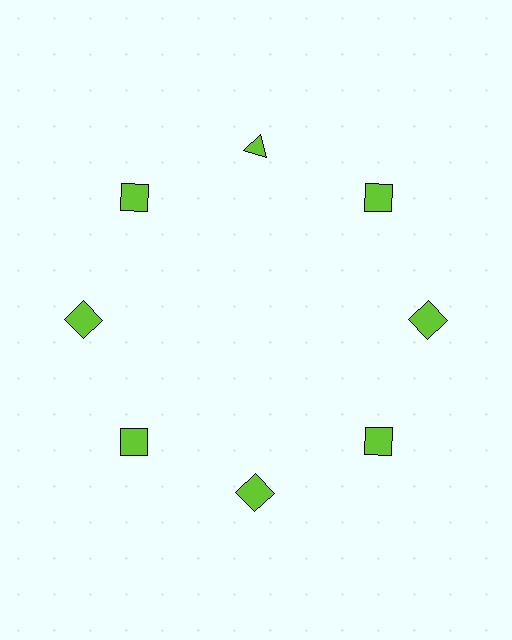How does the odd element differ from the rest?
It has a different shape: triangle instead of square.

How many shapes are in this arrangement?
There are 8 shapes arranged in a ring pattern.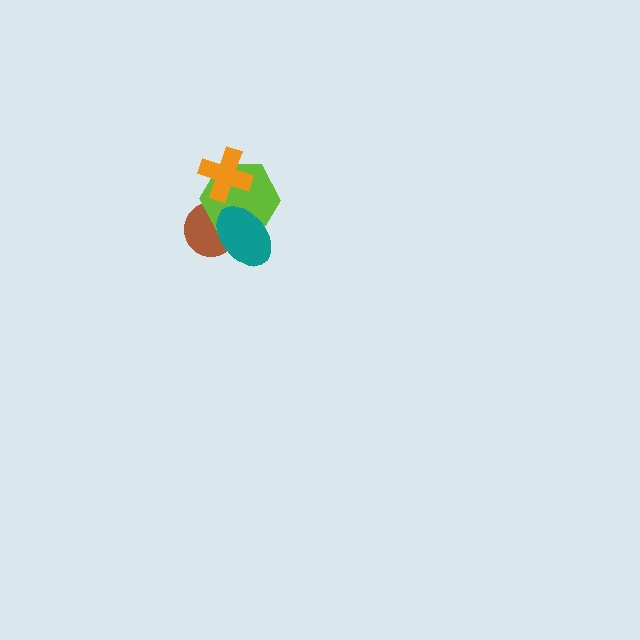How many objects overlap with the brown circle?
2 objects overlap with the brown circle.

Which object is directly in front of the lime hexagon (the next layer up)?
The orange cross is directly in front of the lime hexagon.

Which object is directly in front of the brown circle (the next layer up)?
The lime hexagon is directly in front of the brown circle.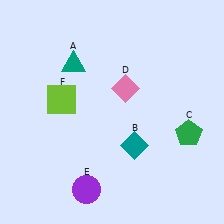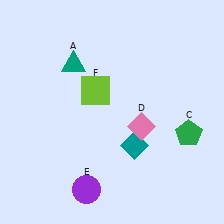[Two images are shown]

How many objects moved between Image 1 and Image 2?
2 objects moved between the two images.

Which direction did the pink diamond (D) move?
The pink diamond (D) moved down.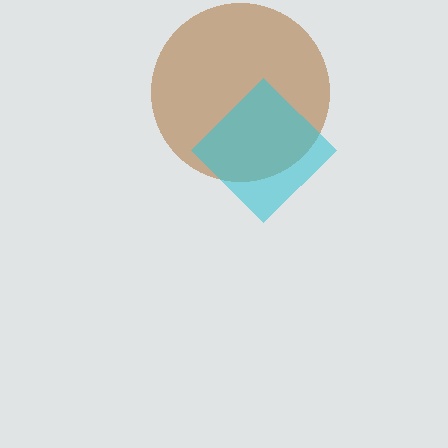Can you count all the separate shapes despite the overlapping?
Yes, there are 2 separate shapes.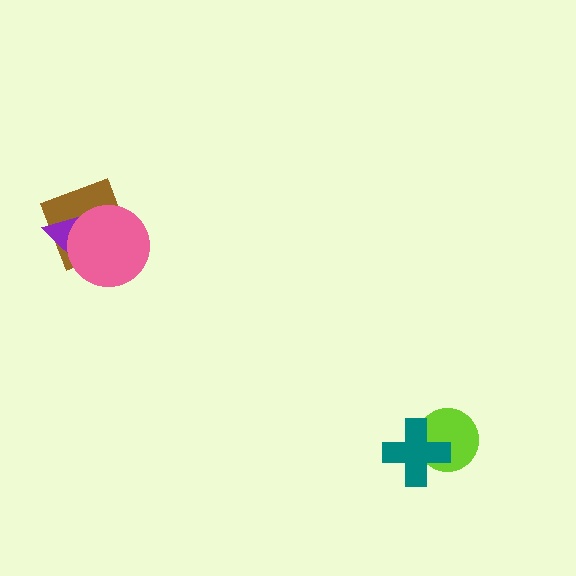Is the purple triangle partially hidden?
Yes, it is partially covered by another shape.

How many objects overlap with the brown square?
2 objects overlap with the brown square.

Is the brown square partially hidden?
Yes, it is partially covered by another shape.